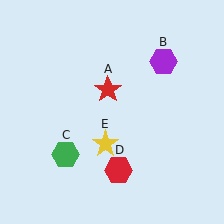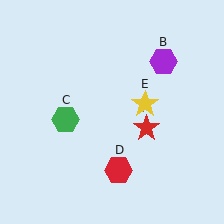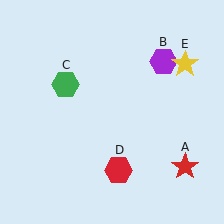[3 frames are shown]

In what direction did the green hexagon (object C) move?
The green hexagon (object C) moved up.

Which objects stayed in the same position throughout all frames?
Purple hexagon (object B) and red hexagon (object D) remained stationary.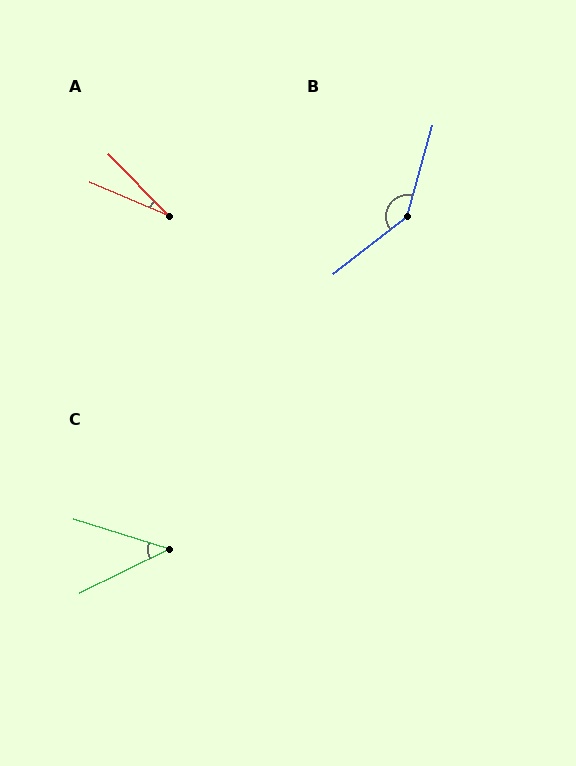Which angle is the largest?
B, at approximately 144 degrees.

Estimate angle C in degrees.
Approximately 44 degrees.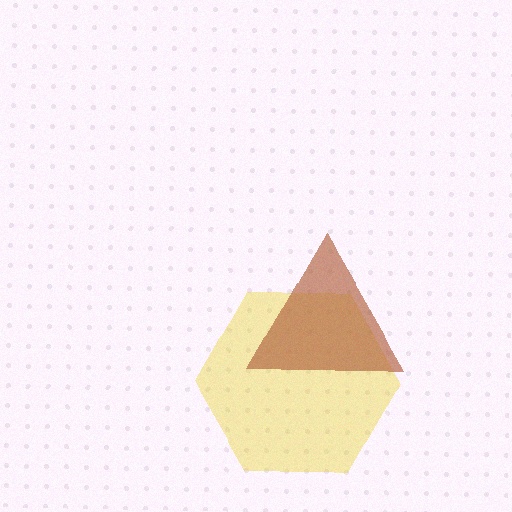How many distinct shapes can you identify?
There are 2 distinct shapes: a yellow hexagon, a brown triangle.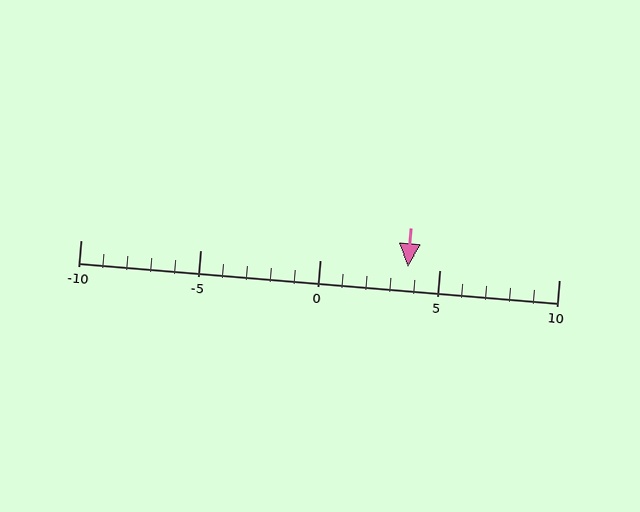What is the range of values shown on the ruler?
The ruler shows values from -10 to 10.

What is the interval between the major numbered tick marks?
The major tick marks are spaced 5 units apart.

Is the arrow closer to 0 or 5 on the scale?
The arrow is closer to 5.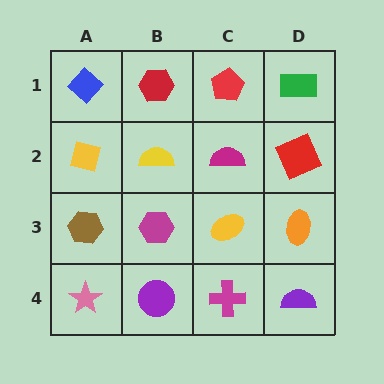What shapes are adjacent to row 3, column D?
A red square (row 2, column D), a purple semicircle (row 4, column D), a yellow ellipse (row 3, column C).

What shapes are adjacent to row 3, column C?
A magenta semicircle (row 2, column C), a magenta cross (row 4, column C), a magenta hexagon (row 3, column B), an orange ellipse (row 3, column D).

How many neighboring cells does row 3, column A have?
3.